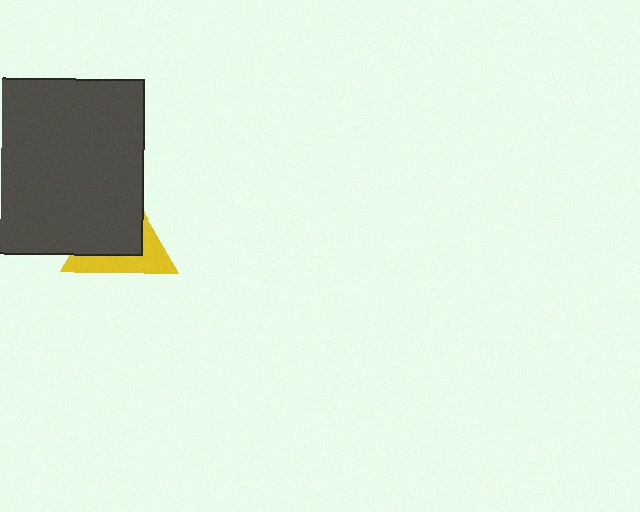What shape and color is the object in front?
The object in front is a dark gray square.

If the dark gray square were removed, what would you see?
You would see the complete yellow triangle.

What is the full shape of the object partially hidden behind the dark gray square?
The partially hidden object is a yellow triangle.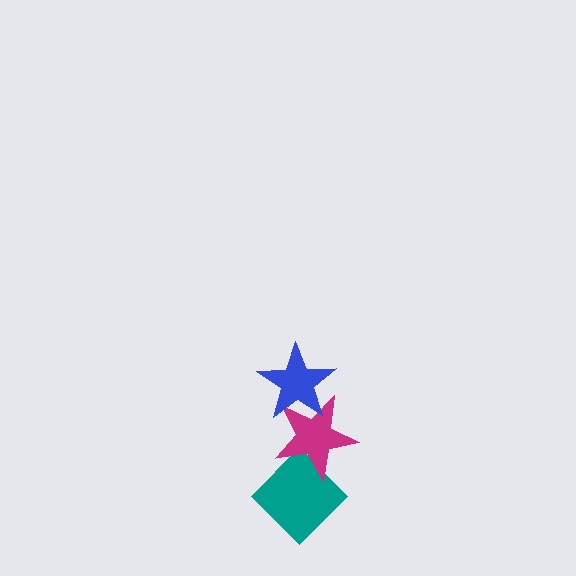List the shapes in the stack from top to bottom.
From top to bottom: the blue star, the magenta star, the teal diamond.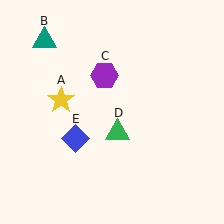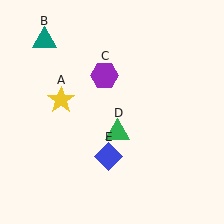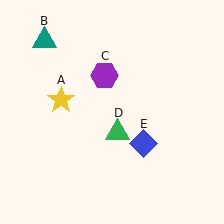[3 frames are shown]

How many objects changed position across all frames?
1 object changed position: blue diamond (object E).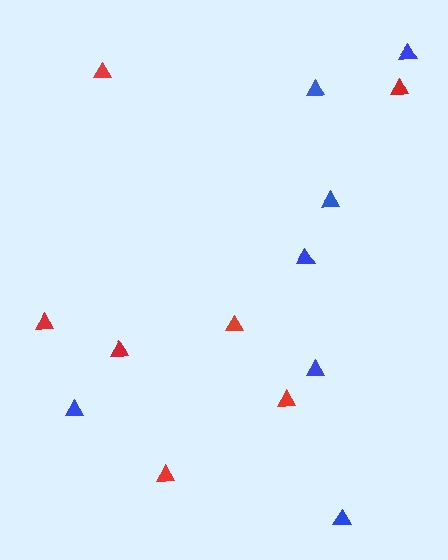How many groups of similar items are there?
There are 2 groups: one group of blue triangles (7) and one group of red triangles (7).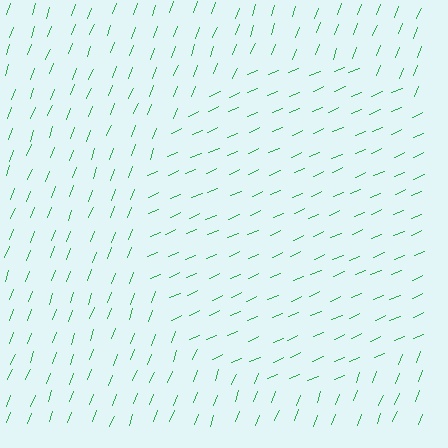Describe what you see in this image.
The image is filled with small green line segments. A circle region in the image has lines oriented differently from the surrounding lines, creating a visible texture boundary.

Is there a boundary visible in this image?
Yes, there is a texture boundary formed by a change in line orientation.